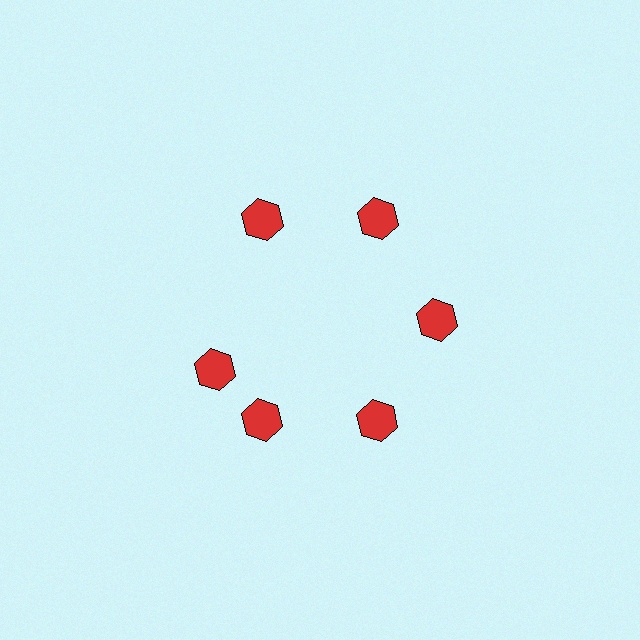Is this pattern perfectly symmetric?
No. The 6 red hexagons are arranged in a ring, but one element near the 9 o'clock position is rotated out of alignment along the ring, breaking the 6-fold rotational symmetry.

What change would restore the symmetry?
The symmetry would be restored by rotating it back into even spacing with its neighbors so that all 6 hexagons sit at equal angles and equal distance from the center.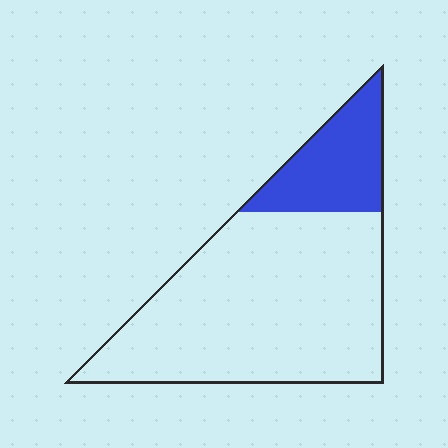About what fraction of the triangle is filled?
About one fifth (1/5).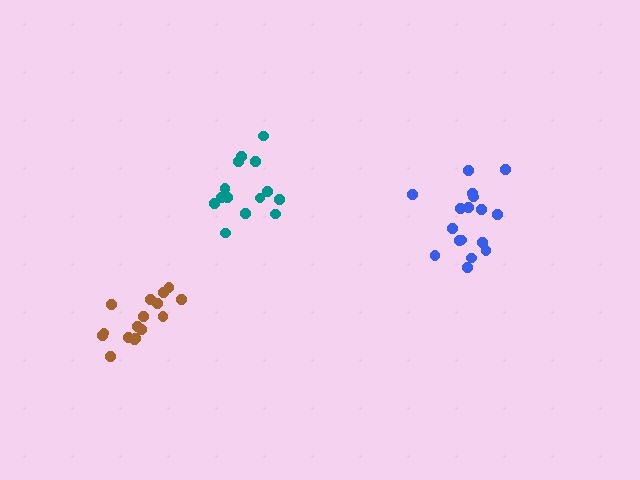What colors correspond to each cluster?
The clusters are colored: teal, blue, brown.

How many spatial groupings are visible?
There are 3 spatial groupings.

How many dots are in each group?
Group 1: 14 dots, Group 2: 17 dots, Group 3: 16 dots (47 total).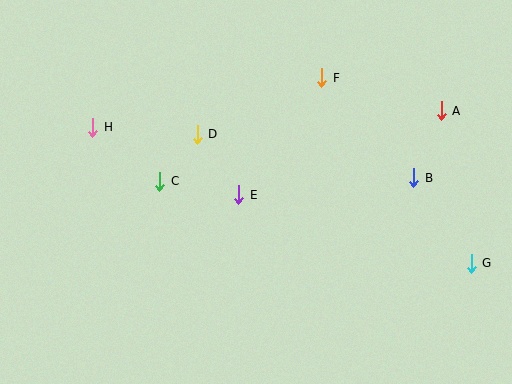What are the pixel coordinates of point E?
Point E is at (239, 195).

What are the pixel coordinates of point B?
Point B is at (414, 178).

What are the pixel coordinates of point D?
Point D is at (197, 134).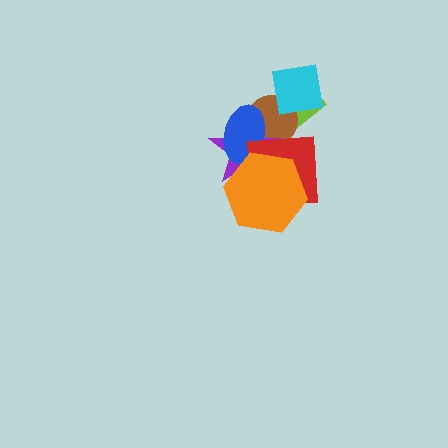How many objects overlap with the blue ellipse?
4 objects overlap with the blue ellipse.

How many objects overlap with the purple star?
4 objects overlap with the purple star.